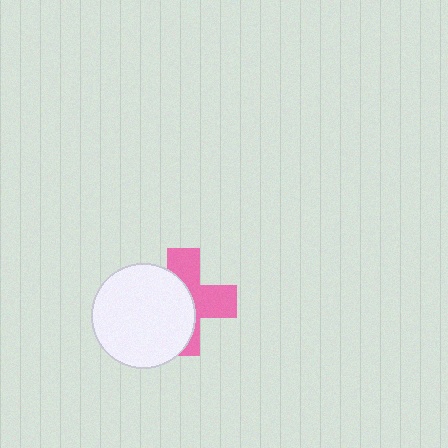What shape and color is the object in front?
The object in front is a white circle.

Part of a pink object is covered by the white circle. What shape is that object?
It is a cross.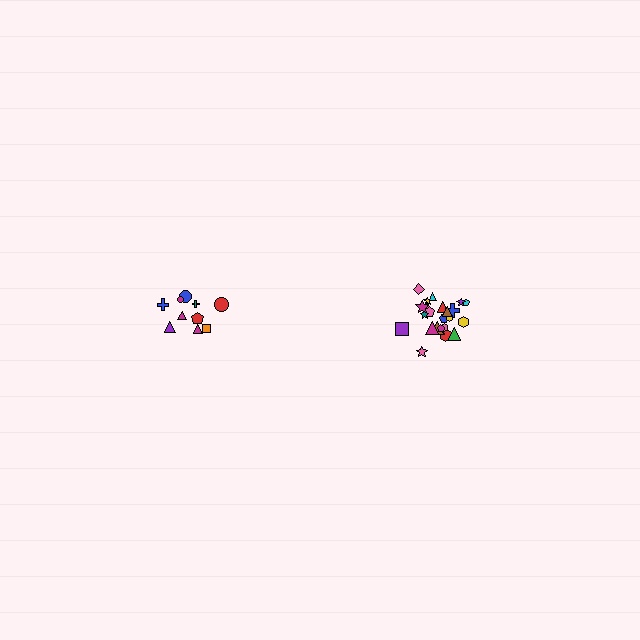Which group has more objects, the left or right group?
The right group.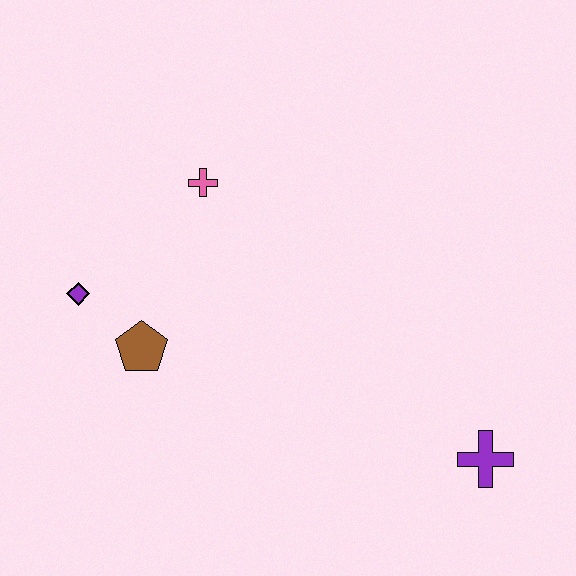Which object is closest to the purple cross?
The brown pentagon is closest to the purple cross.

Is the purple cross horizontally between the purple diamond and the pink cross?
No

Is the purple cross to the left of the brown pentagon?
No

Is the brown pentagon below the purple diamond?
Yes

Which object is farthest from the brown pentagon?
The purple cross is farthest from the brown pentagon.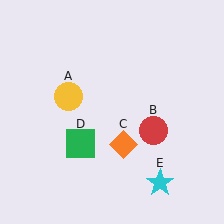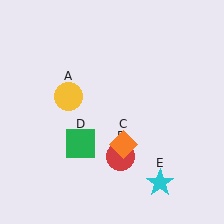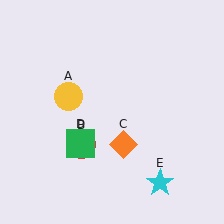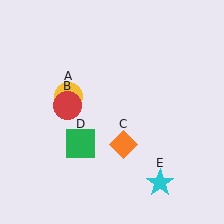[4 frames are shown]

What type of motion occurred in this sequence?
The red circle (object B) rotated clockwise around the center of the scene.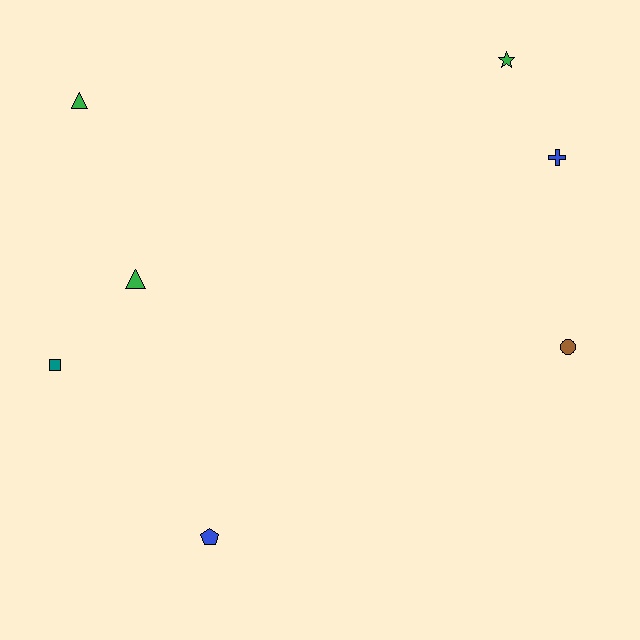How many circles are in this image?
There is 1 circle.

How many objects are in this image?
There are 7 objects.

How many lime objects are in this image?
There are no lime objects.